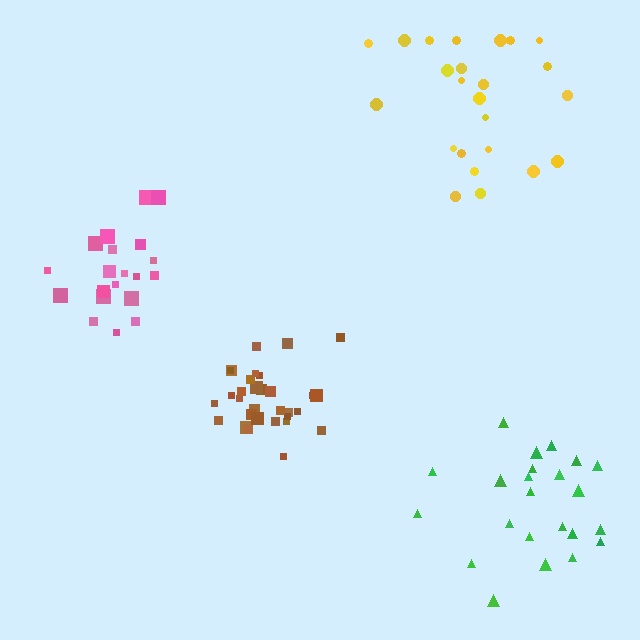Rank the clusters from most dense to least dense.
brown, pink, green, yellow.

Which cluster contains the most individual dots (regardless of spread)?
Brown (32).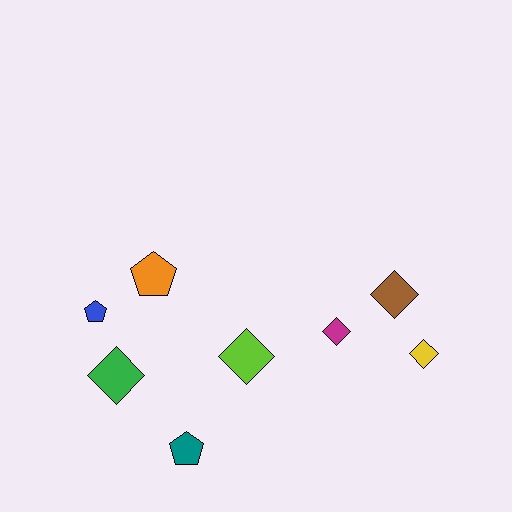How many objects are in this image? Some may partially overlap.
There are 8 objects.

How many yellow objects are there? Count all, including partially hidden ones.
There is 1 yellow object.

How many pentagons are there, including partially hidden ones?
There are 3 pentagons.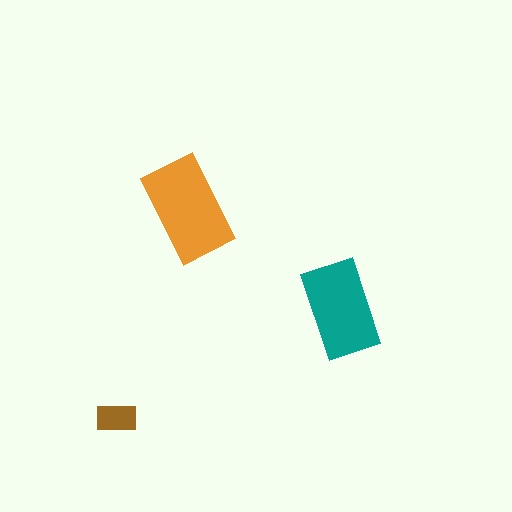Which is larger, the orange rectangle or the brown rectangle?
The orange one.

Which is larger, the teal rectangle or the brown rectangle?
The teal one.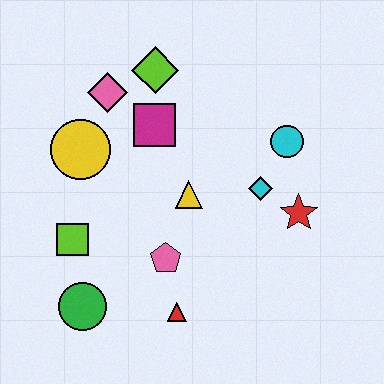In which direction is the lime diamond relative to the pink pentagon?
The lime diamond is above the pink pentagon.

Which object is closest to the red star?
The cyan diamond is closest to the red star.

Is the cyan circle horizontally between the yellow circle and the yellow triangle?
No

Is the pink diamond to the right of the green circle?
Yes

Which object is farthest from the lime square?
The cyan circle is farthest from the lime square.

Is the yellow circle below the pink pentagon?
No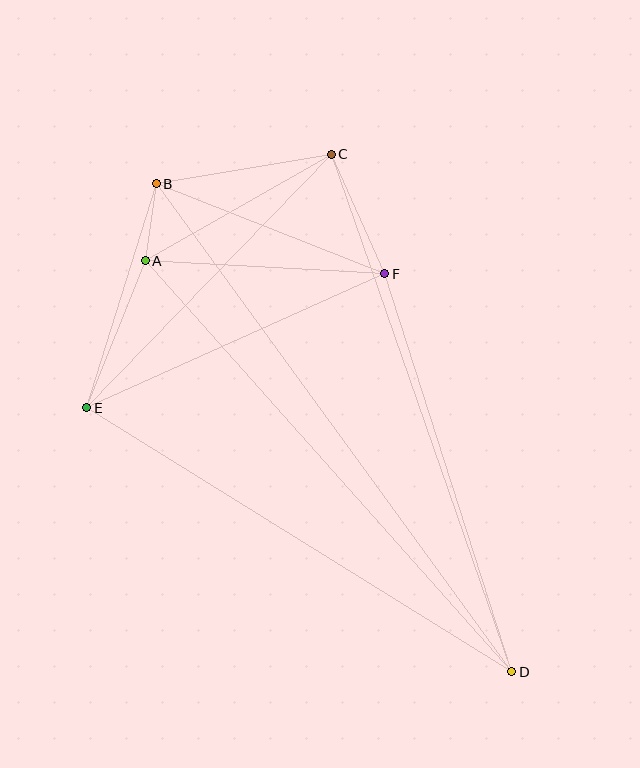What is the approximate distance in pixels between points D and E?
The distance between D and E is approximately 501 pixels.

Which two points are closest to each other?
Points A and B are closest to each other.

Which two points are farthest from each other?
Points B and D are farthest from each other.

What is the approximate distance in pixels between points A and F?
The distance between A and F is approximately 240 pixels.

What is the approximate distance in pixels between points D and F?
The distance between D and F is approximately 418 pixels.